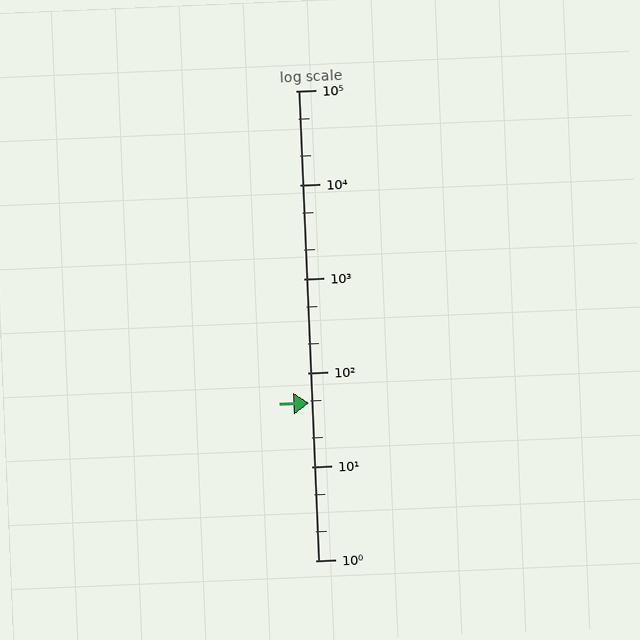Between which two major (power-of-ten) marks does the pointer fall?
The pointer is between 10 and 100.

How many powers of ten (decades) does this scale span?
The scale spans 5 decades, from 1 to 100000.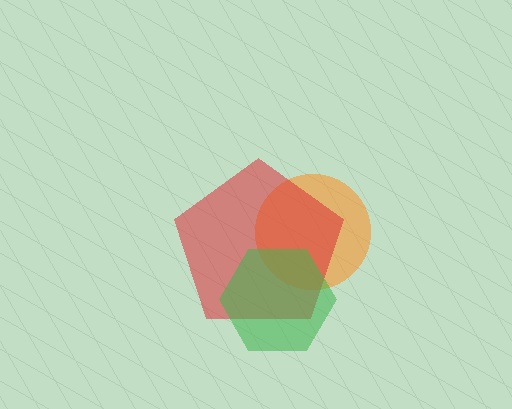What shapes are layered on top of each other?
The layered shapes are: an orange circle, a red pentagon, a green hexagon.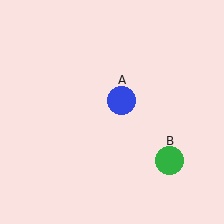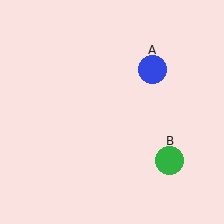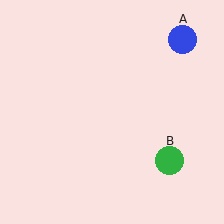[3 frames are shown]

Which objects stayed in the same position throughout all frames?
Green circle (object B) remained stationary.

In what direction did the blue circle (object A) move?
The blue circle (object A) moved up and to the right.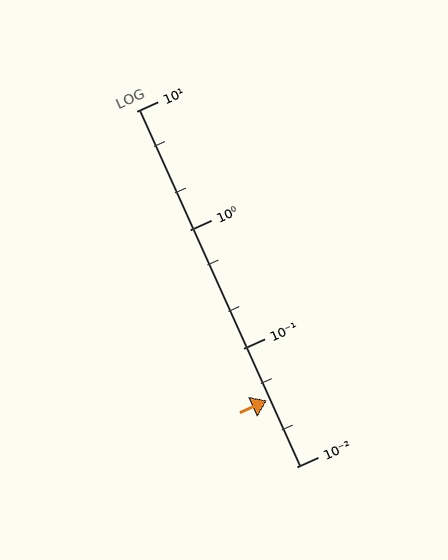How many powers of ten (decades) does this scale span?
The scale spans 3 decades, from 0.01 to 10.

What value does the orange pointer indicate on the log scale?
The pointer indicates approximately 0.036.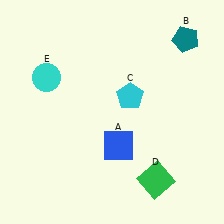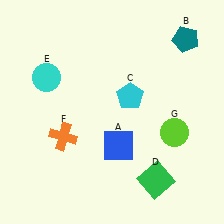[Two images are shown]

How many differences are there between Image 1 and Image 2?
There are 2 differences between the two images.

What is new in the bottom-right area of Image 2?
A lime circle (G) was added in the bottom-right area of Image 2.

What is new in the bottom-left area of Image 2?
An orange cross (F) was added in the bottom-left area of Image 2.